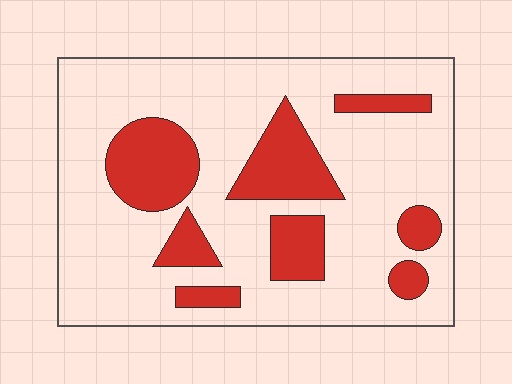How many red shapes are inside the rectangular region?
8.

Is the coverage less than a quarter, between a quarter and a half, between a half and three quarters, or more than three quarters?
Less than a quarter.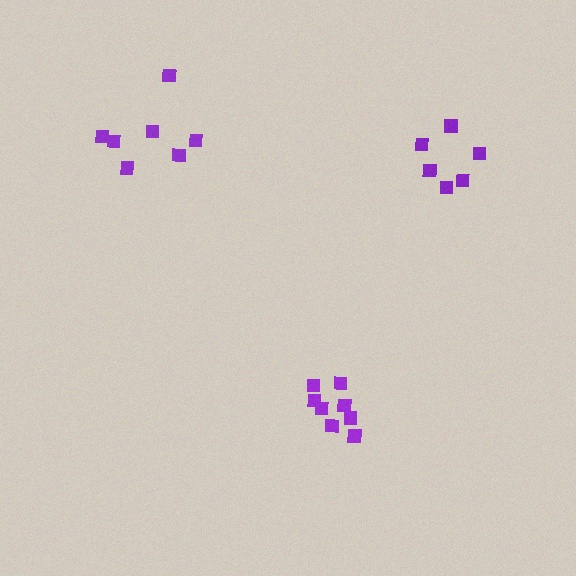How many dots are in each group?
Group 1: 7 dots, Group 2: 6 dots, Group 3: 8 dots (21 total).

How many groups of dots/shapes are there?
There are 3 groups.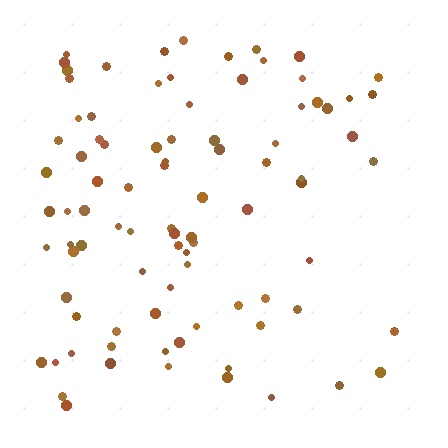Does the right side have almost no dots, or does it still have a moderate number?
Still a moderate number, just noticeably fewer than the left.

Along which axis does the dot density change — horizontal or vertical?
Horizontal.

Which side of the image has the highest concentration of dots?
The left.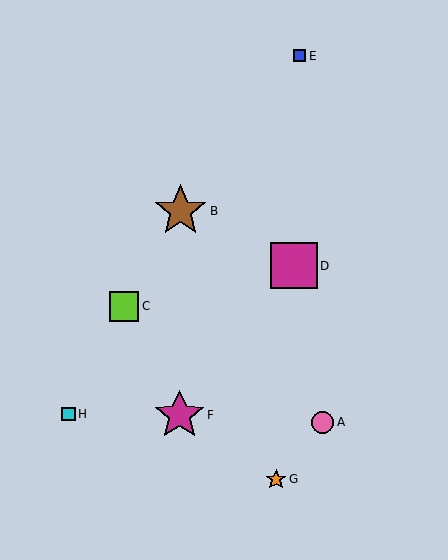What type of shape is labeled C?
Shape C is a lime square.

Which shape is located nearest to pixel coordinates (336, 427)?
The pink circle (labeled A) at (323, 422) is nearest to that location.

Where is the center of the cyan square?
The center of the cyan square is at (68, 414).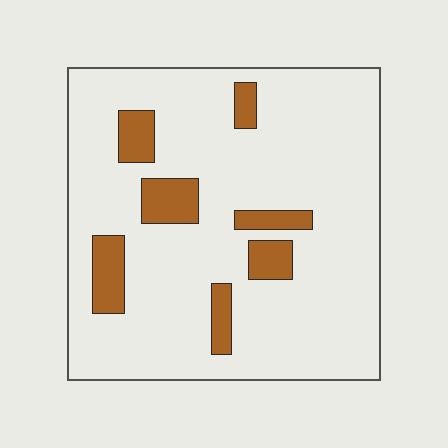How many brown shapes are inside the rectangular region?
7.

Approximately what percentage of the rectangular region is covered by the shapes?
Approximately 15%.